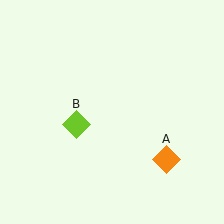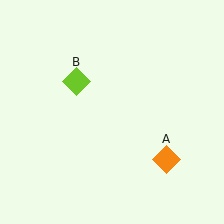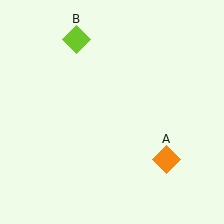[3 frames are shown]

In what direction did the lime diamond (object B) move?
The lime diamond (object B) moved up.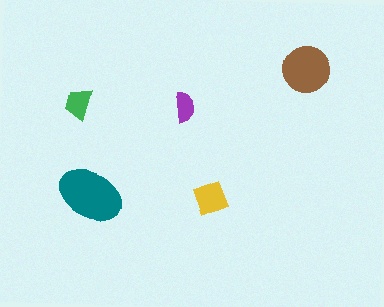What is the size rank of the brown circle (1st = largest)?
2nd.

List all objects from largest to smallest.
The teal ellipse, the brown circle, the yellow diamond, the green trapezoid, the purple semicircle.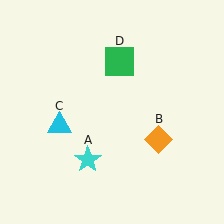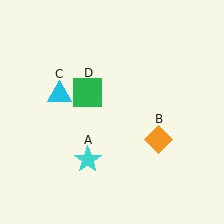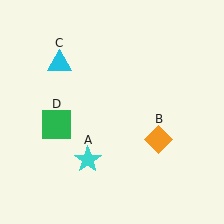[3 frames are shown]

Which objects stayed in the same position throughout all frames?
Cyan star (object A) and orange diamond (object B) remained stationary.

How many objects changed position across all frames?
2 objects changed position: cyan triangle (object C), green square (object D).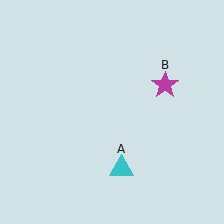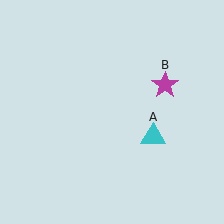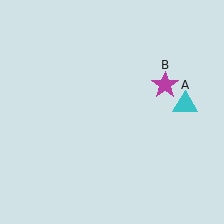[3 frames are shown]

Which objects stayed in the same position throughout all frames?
Magenta star (object B) remained stationary.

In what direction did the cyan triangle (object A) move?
The cyan triangle (object A) moved up and to the right.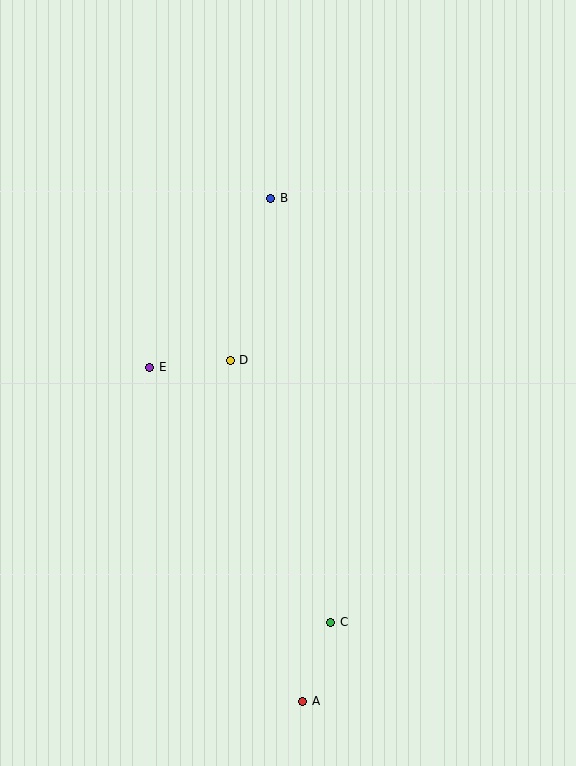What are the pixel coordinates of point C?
Point C is at (331, 622).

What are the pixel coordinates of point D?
Point D is at (230, 360).